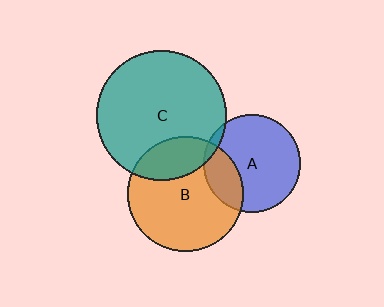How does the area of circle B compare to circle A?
Approximately 1.4 times.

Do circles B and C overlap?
Yes.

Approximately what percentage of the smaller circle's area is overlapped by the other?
Approximately 25%.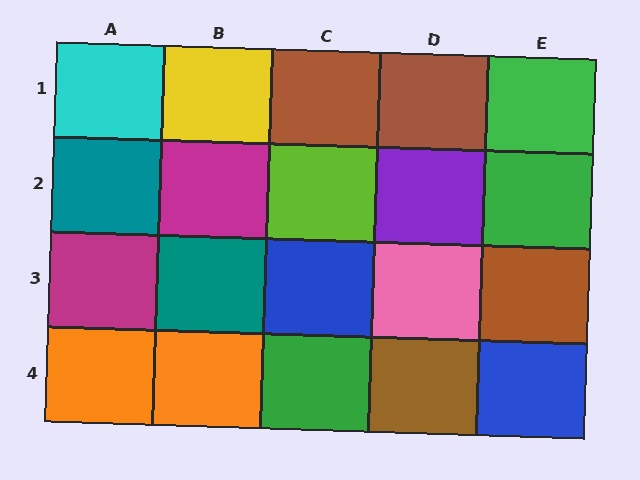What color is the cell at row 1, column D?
Brown.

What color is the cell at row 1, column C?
Brown.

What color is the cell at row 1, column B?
Yellow.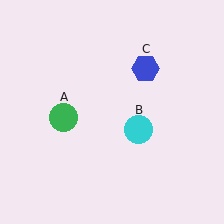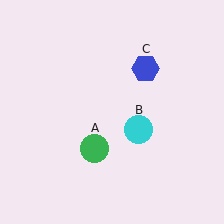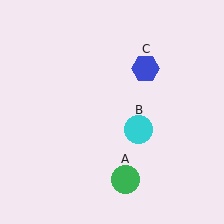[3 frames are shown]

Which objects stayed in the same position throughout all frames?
Cyan circle (object B) and blue hexagon (object C) remained stationary.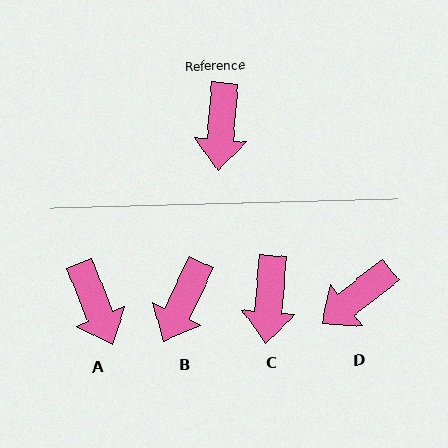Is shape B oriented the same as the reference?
No, it is off by about 21 degrees.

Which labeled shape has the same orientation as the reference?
C.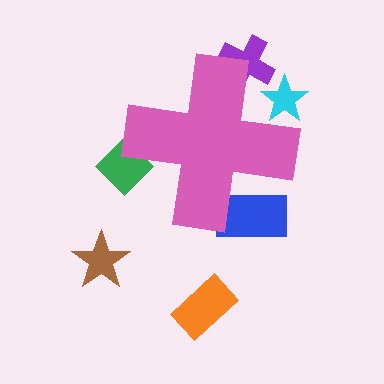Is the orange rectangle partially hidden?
No, the orange rectangle is fully visible.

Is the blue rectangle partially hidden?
Yes, the blue rectangle is partially hidden behind the pink cross.